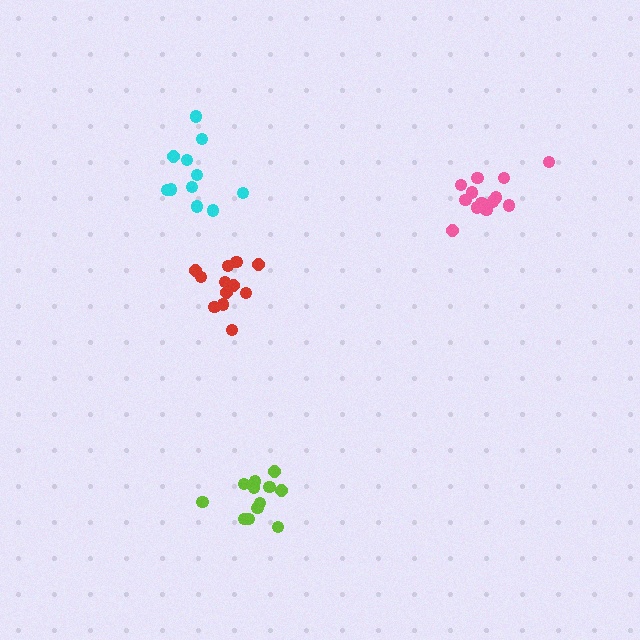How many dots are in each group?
Group 1: 13 dots, Group 2: 12 dots, Group 3: 12 dots, Group 4: 11 dots (48 total).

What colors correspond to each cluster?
The clusters are colored: pink, lime, red, cyan.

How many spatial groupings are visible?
There are 4 spatial groupings.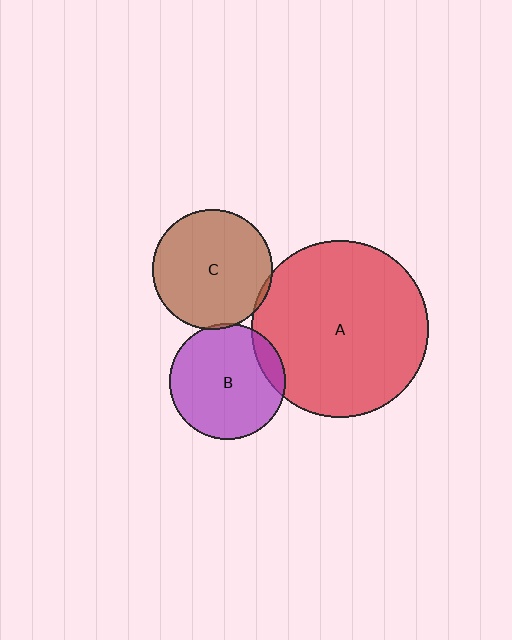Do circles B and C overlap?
Yes.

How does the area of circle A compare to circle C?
Approximately 2.2 times.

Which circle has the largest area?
Circle A (red).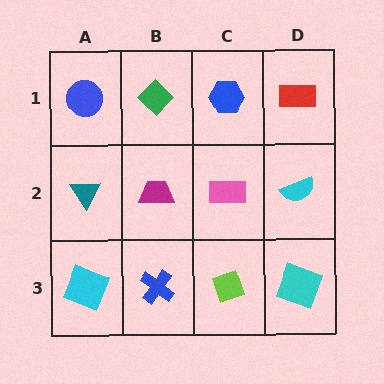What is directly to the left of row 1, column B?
A blue circle.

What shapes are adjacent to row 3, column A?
A teal triangle (row 2, column A), a blue cross (row 3, column B).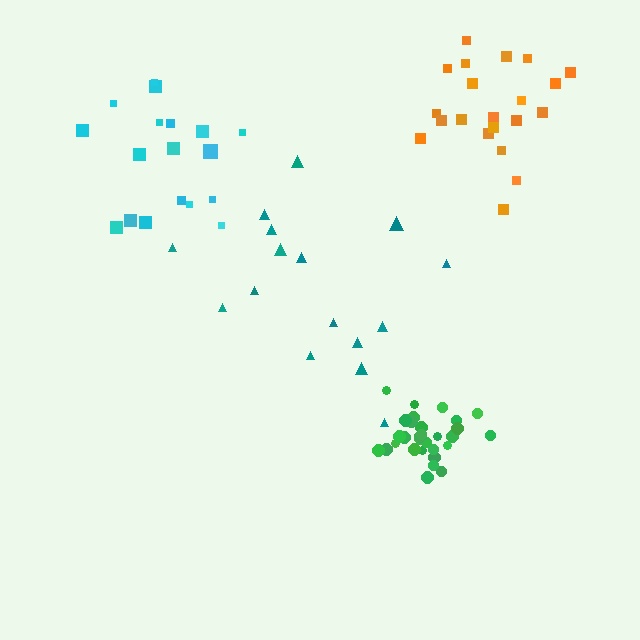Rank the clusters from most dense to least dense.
green, orange, cyan, teal.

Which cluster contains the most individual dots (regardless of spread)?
Green (31).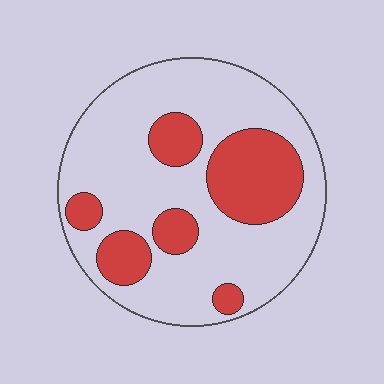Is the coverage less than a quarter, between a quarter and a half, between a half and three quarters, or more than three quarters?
Between a quarter and a half.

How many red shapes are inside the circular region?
6.